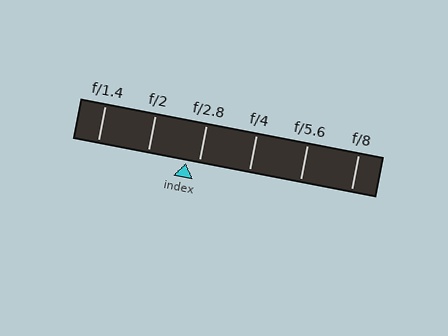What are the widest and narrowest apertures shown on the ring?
The widest aperture shown is f/1.4 and the narrowest is f/8.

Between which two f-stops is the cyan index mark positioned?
The index mark is between f/2 and f/2.8.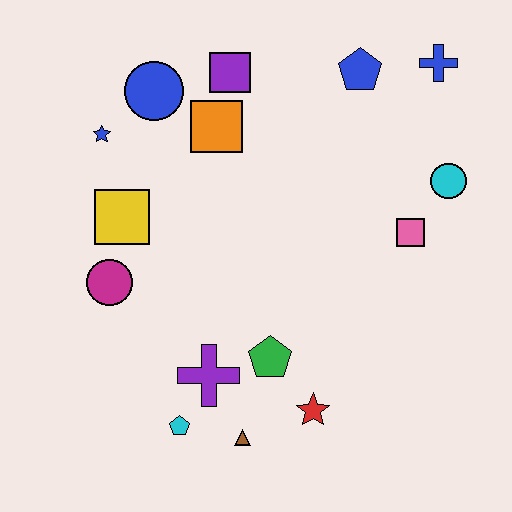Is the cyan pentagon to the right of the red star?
No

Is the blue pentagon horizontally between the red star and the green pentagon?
No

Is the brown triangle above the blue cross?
No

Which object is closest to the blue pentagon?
The blue cross is closest to the blue pentagon.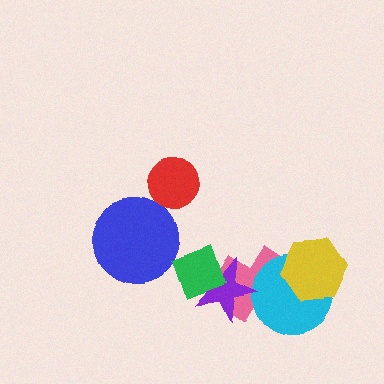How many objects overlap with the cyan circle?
2 objects overlap with the cyan circle.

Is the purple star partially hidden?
Yes, it is partially covered by another shape.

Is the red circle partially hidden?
No, no other shape covers it.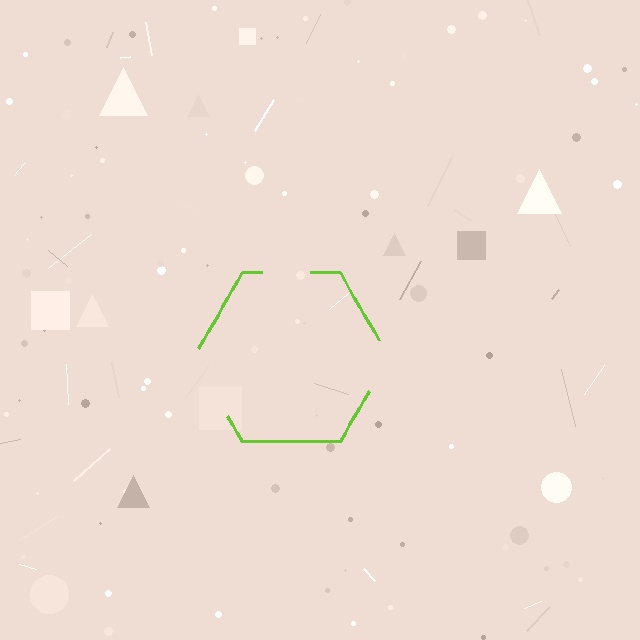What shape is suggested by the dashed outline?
The dashed outline suggests a hexagon.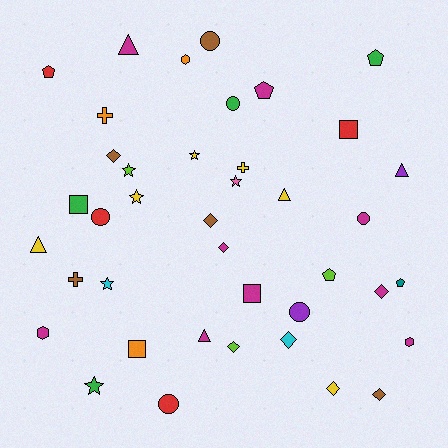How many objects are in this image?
There are 40 objects.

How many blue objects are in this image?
There are no blue objects.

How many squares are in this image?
There are 4 squares.